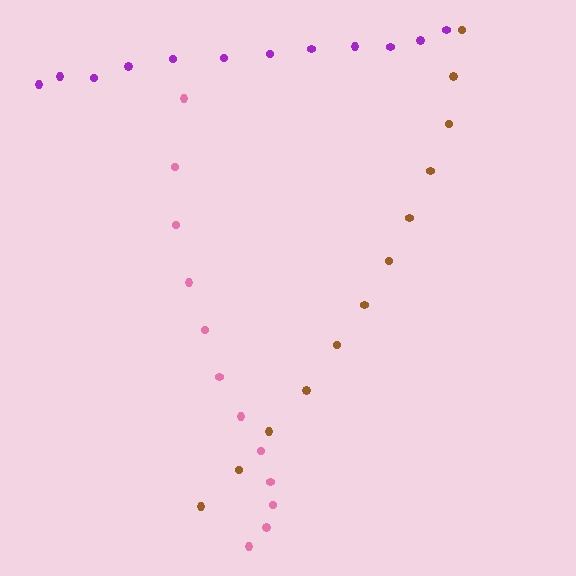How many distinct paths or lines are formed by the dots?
There are 3 distinct paths.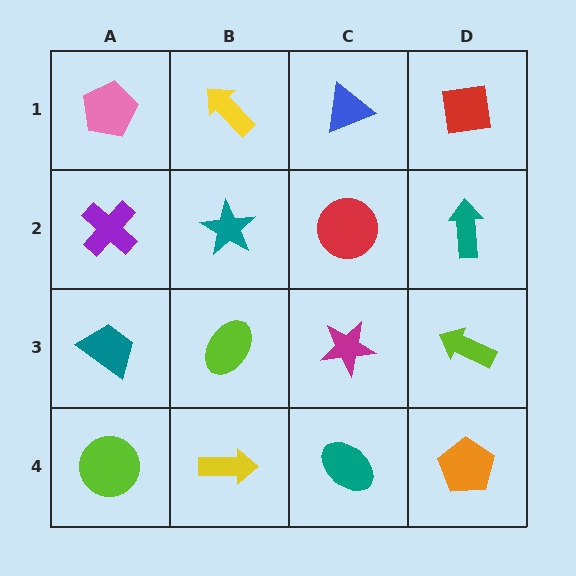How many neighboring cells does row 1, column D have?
2.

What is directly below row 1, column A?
A purple cross.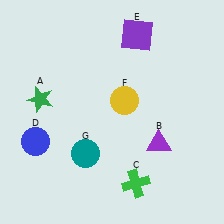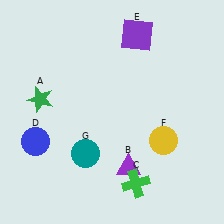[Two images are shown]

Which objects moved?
The objects that moved are: the purple triangle (B), the yellow circle (F).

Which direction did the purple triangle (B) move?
The purple triangle (B) moved left.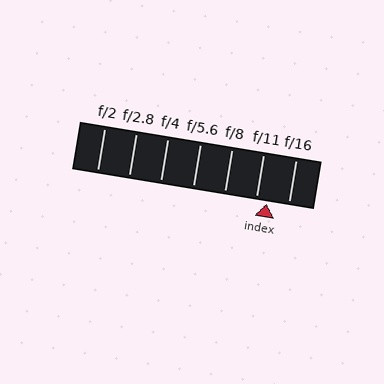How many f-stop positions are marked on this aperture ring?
There are 7 f-stop positions marked.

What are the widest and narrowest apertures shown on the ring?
The widest aperture shown is f/2 and the narrowest is f/16.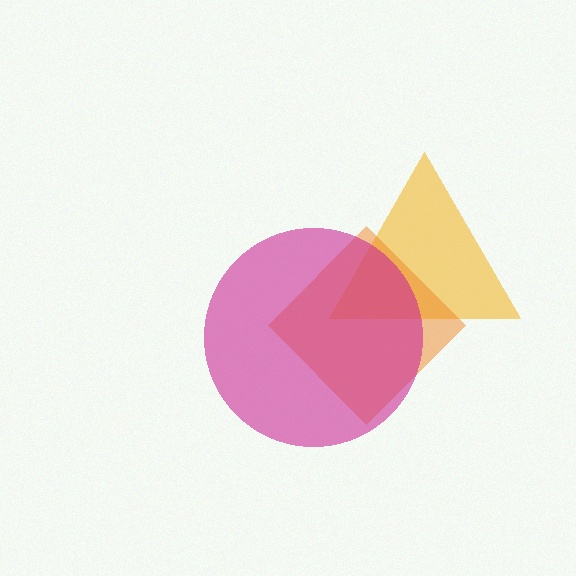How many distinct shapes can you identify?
There are 3 distinct shapes: a yellow triangle, an orange diamond, a magenta circle.